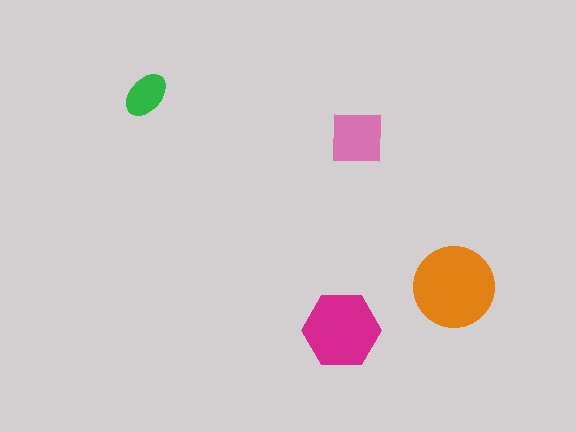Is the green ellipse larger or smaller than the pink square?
Smaller.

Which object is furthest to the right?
The orange circle is rightmost.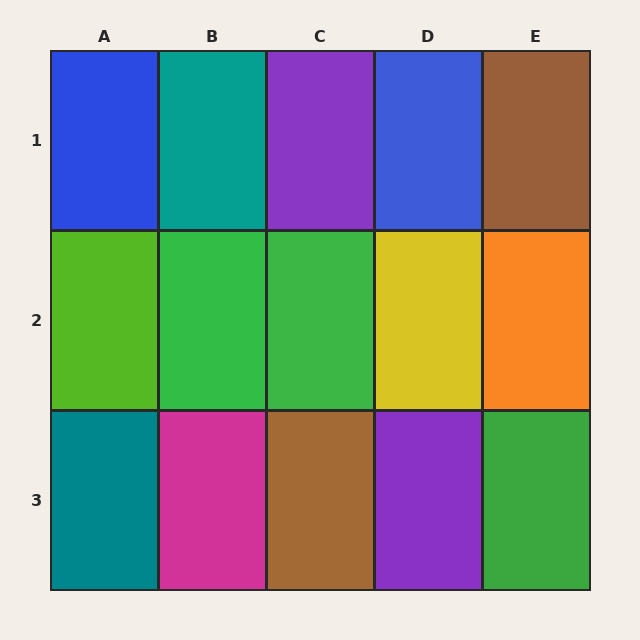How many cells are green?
3 cells are green.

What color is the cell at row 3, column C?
Brown.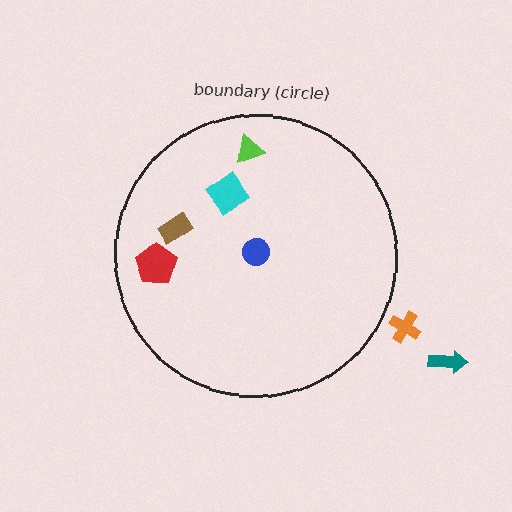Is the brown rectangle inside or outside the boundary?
Inside.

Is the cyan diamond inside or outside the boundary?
Inside.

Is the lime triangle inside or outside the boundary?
Inside.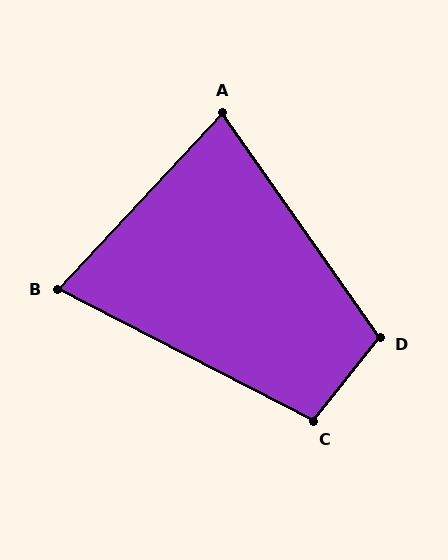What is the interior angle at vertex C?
Approximately 102 degrees (obtuse).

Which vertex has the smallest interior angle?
B, at approximately 74 degrees.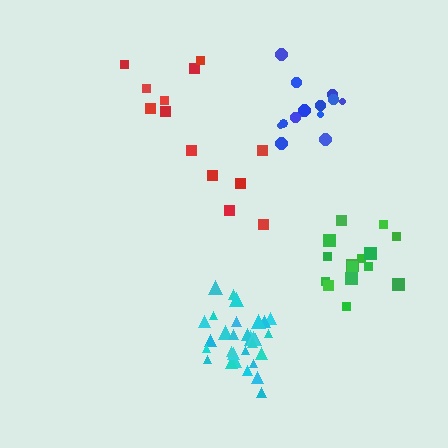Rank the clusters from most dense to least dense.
cyan, green, blue, red.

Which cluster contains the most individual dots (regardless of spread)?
Cyan (31).